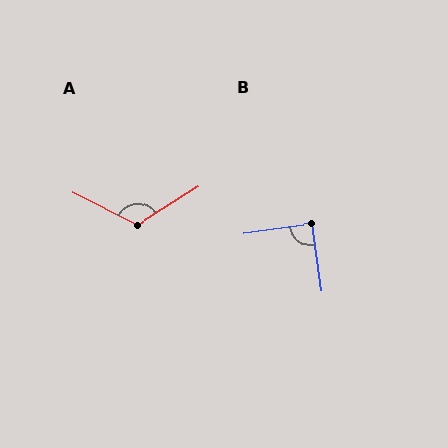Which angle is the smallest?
B, at approximately 90 degrees.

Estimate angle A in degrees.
Approximately 121 degrees.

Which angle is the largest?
A, at approximately 121 degrees.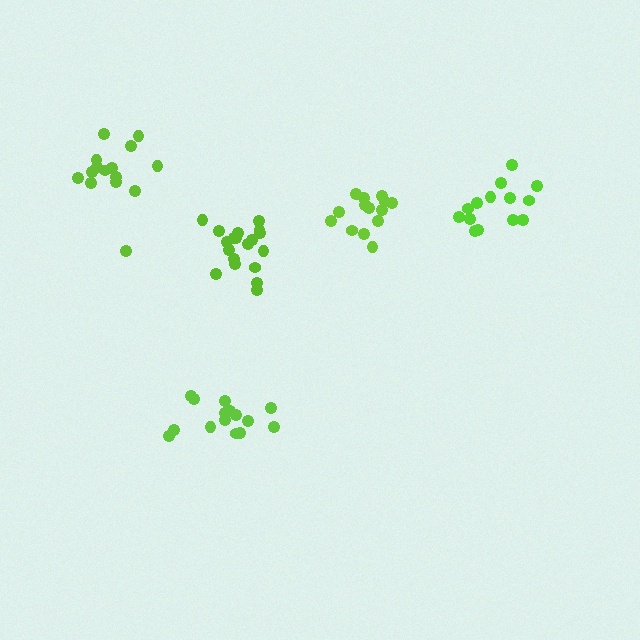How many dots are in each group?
Group 1: 19 dots, Group 2: 14 dots, Group 3: 15 dots, Group 4: 15 dots, Group 5: 14 dots (77 total).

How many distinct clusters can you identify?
There are 5 distinct clusters.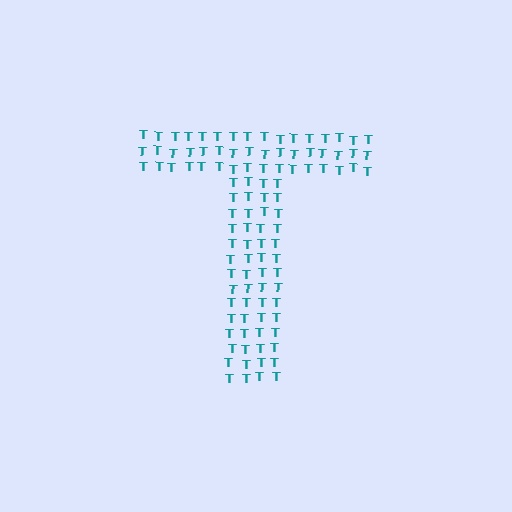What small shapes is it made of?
It is made of small letter T's.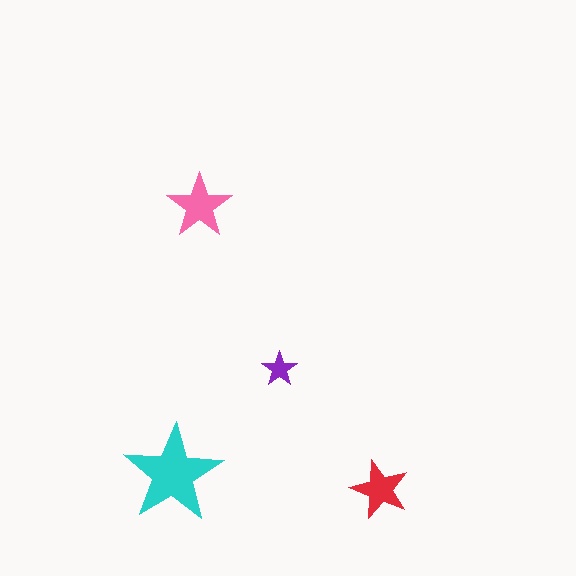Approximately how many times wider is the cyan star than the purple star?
About 3 times wider.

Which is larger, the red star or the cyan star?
The cyan one.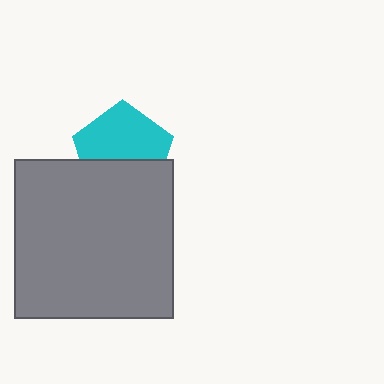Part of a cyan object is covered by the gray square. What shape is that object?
It is a pentagon.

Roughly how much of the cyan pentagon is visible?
About half of it is visible (roughly 60%).